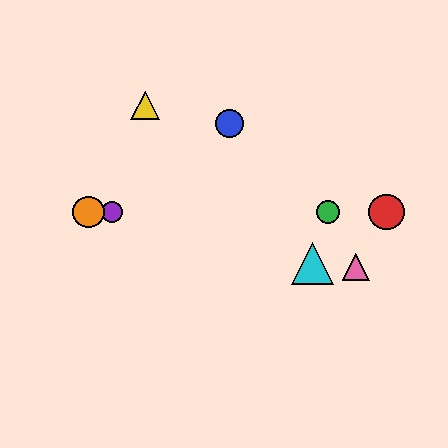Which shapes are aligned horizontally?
The red circle, the green circle, the purple circle, the orange circle are aligned horizontally.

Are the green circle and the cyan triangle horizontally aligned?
No, the green circle is at y≈212 and the cyan triangle is at y≈263.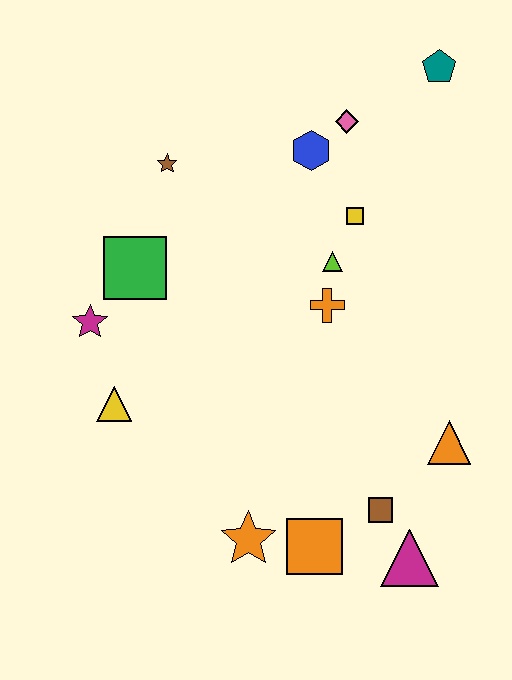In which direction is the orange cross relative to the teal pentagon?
The orange cross is below the teal pentagon.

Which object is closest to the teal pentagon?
The pink diamond is closest to the teal pentagon.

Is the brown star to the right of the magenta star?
Yes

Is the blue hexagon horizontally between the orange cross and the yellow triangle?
Yes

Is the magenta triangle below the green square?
Yes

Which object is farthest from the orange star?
The teal pentagon is farthest from the orange star.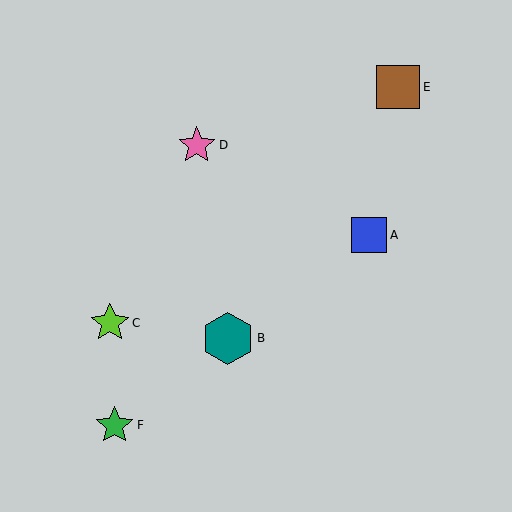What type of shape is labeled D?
Shape D is a pink star.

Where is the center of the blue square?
The center of the blue square is at (369, 235).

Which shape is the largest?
The teal hexagon (labeled B) is the largest.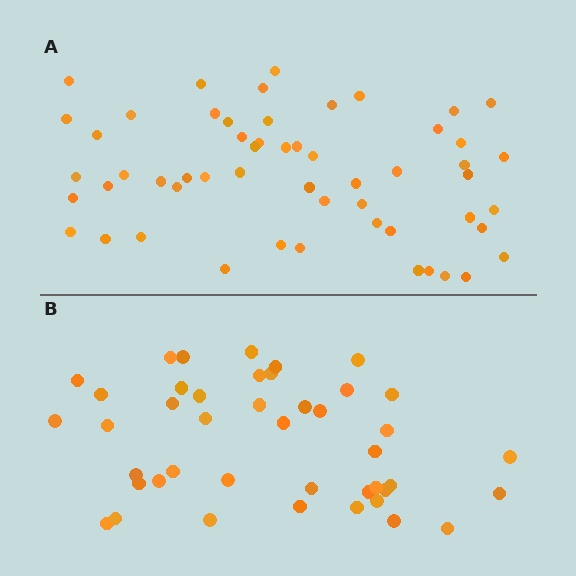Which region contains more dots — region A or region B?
Region A (the top region) has more dots.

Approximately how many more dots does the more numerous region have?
Region A has roughly 12 or so more dots than region B.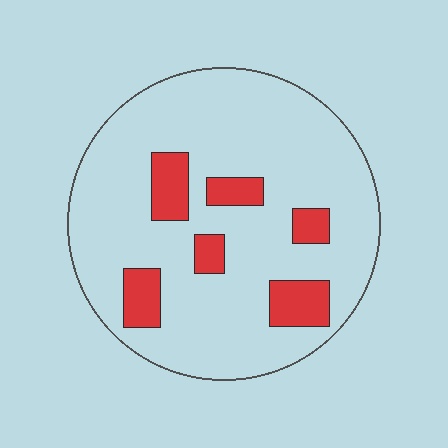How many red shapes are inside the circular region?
6.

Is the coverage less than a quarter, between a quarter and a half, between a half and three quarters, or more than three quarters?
Less than a quarter.